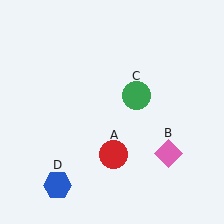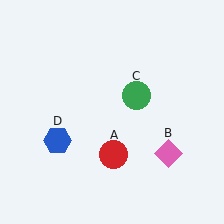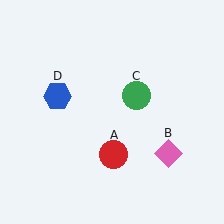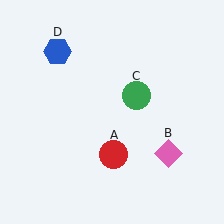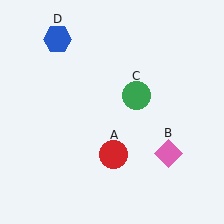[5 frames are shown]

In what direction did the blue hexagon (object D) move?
The blue hexagon (object D) moved up.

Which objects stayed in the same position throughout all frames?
Red circle (object A) and pink diamond (object B) and green circle (object C) remained stationary.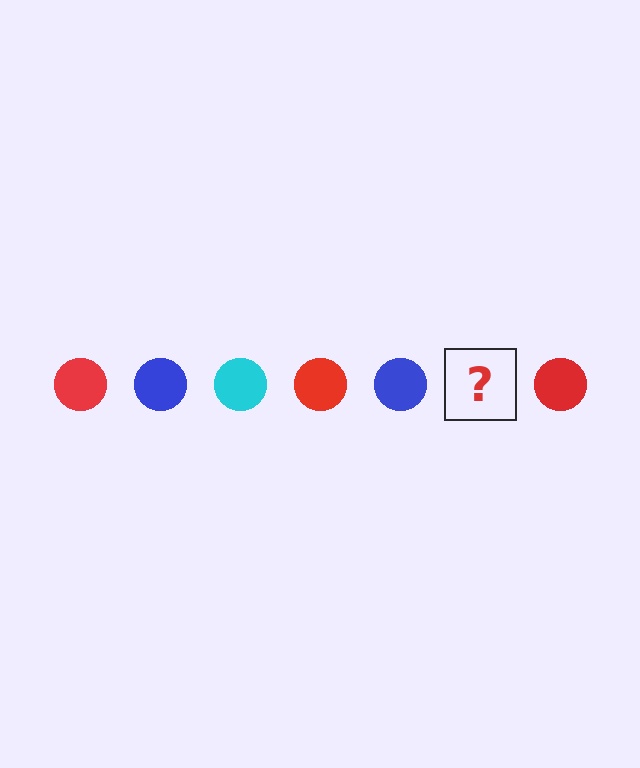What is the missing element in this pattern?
The missing element is a cyan circle.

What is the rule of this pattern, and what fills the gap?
The rule is that the pattern cycles through red, blue, cyan circles. The gap should be filled with a cyan circle.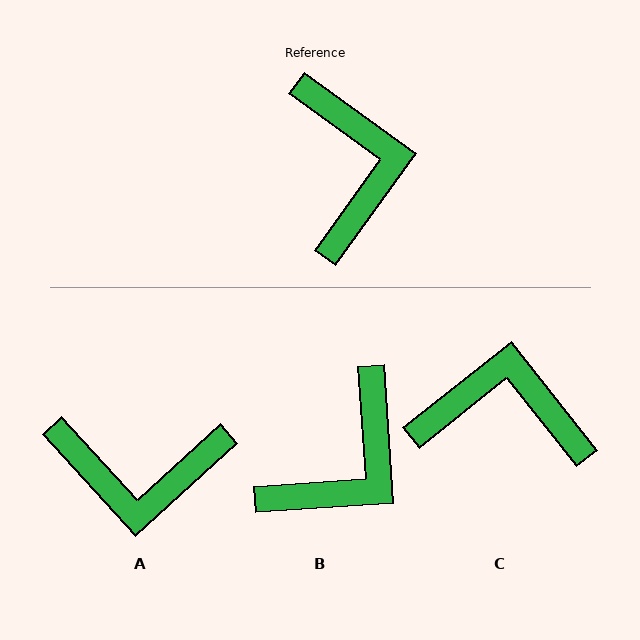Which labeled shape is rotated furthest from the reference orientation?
A, about 102 degrees away.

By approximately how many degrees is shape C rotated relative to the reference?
Approximately 74 degrees counter-clockwise.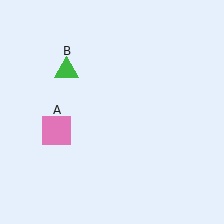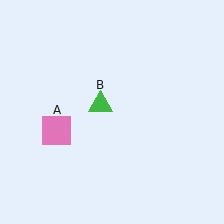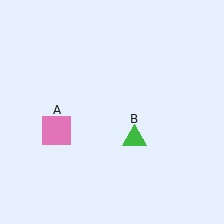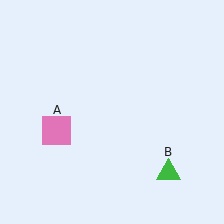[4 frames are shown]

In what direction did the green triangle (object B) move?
The green triangle (object B) moved down and to the right.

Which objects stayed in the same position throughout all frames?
Pink square (object A) remained stationary.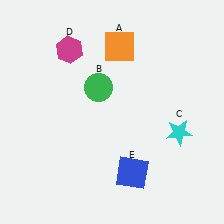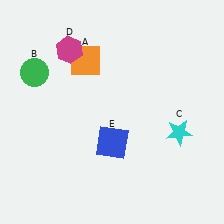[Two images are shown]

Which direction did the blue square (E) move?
The blue square (E) moved up.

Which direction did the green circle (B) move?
The green circle (B) moved left.